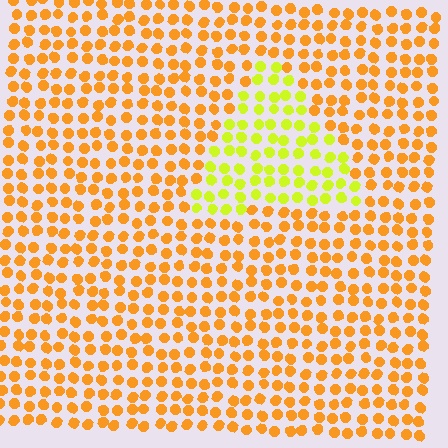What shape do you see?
I see a triangle.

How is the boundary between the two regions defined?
The boundary is defined purely by a slight shift in hue (about 39 degrees). Spacing, size, and orientation are identical on both sides.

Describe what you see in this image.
The image is filled with small orange elements in a uniform arrangement. A triangle-shaped region is visible where the elements are tinted to a slightly different hue, forming a subtle color boundary.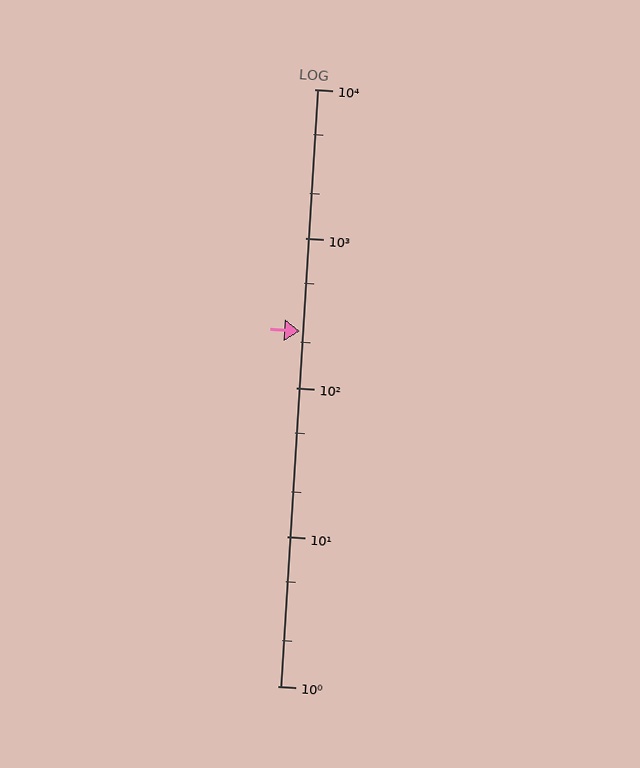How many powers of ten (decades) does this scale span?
The scale spans 4 decades, from 1 to 10000.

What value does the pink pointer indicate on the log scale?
The pointer indicates approximately 240.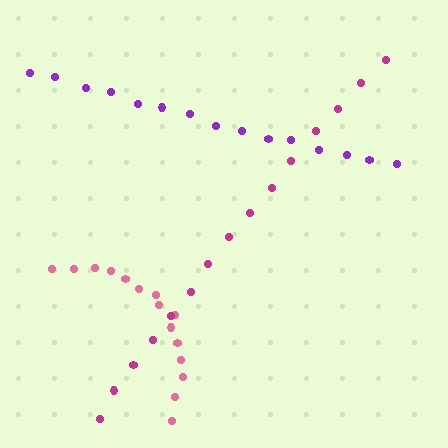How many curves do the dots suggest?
There are 3 distinct paths.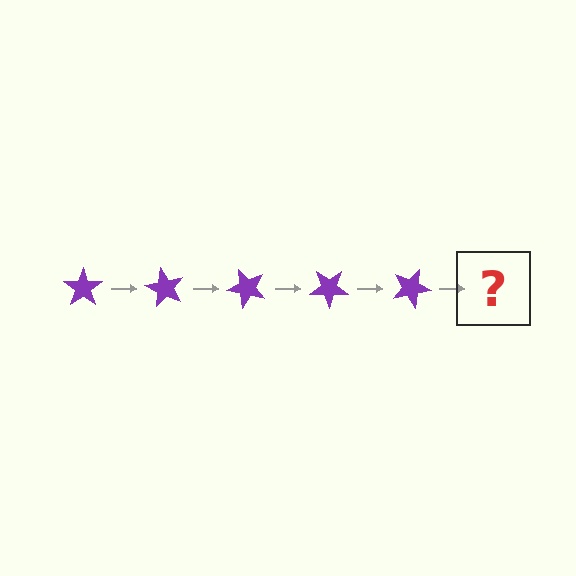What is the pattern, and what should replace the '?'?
The pattern is that the star rotates 60 degrees each step. The '?' should be a purple star rotated 300 degrees.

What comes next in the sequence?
The next element should be a purple star rotated 300 degrees.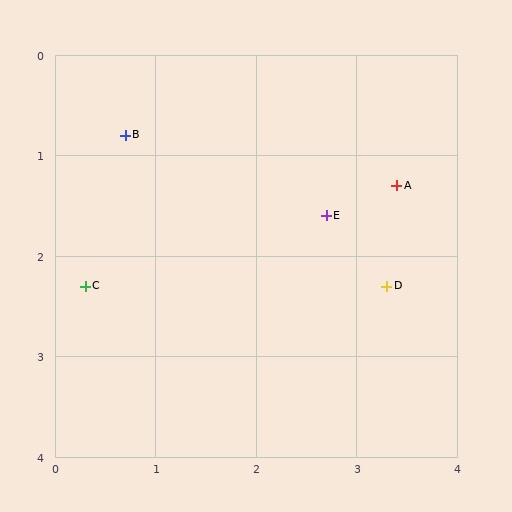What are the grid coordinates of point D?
Point D is at approximately (3.3, 2.3).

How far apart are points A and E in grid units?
Points A and E are about 0.8 grid units apart.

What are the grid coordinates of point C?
Point C is at approximately (0.3, 2.3).